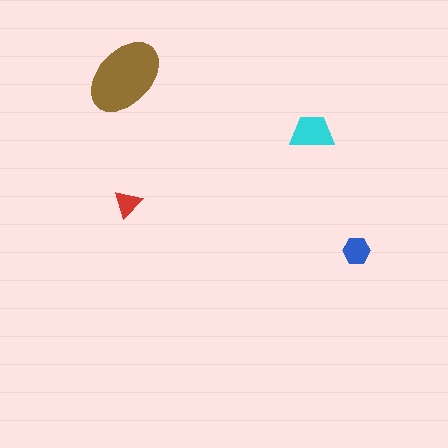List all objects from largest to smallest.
The brown ellipse, the cyan trapezoid, the blue hexagon, the red triangle.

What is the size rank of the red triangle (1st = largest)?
4th.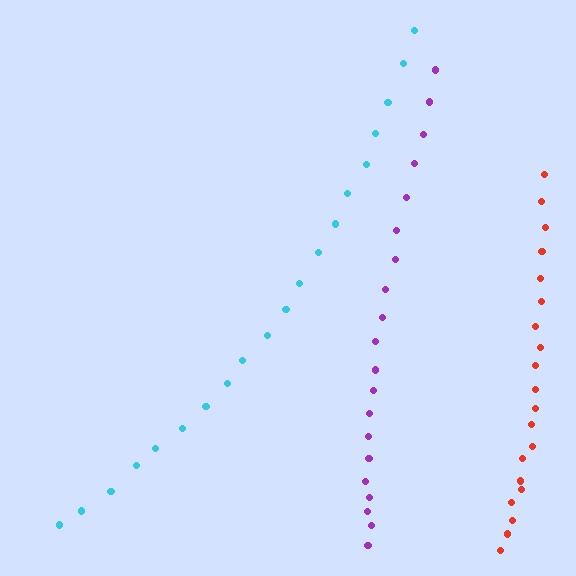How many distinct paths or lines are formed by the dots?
There are 3 distinct paths.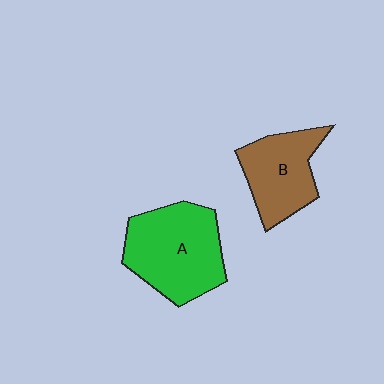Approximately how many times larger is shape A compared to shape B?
Approximately 1.4 times.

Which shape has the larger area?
Shape A (green).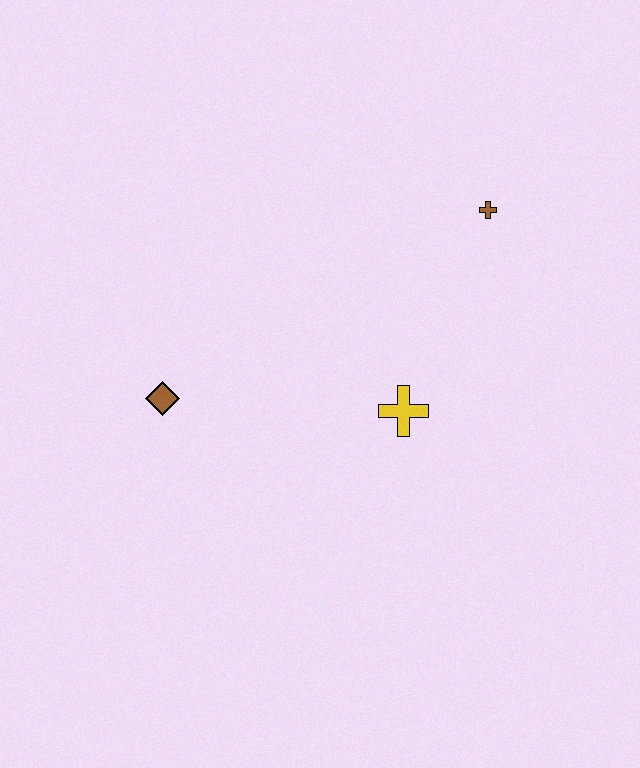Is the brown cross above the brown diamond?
Yes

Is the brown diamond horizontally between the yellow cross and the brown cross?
No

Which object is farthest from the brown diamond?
The brown cross is farthest from the brown diamond.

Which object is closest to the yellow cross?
The brown cross is closest to the yellow cross.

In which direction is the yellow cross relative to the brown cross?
The yellow cross is below the brown cross.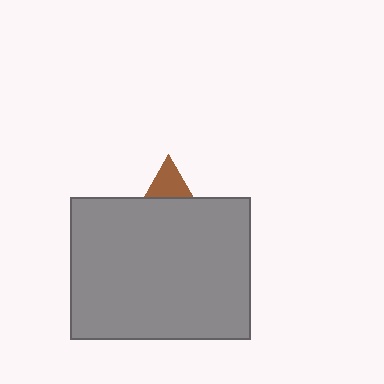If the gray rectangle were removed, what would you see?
You would see the complete brown triangle.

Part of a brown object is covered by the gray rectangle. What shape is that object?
It is a triangle.